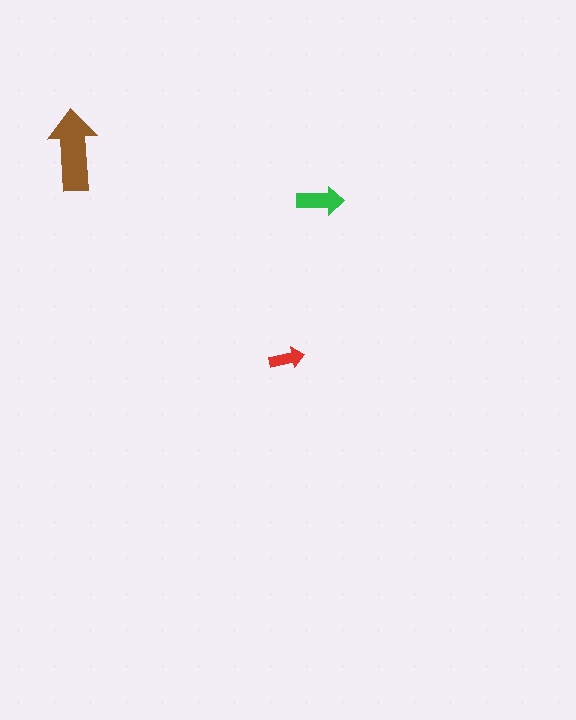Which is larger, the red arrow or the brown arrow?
The brown one.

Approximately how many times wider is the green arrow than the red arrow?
About 1.5 times wider.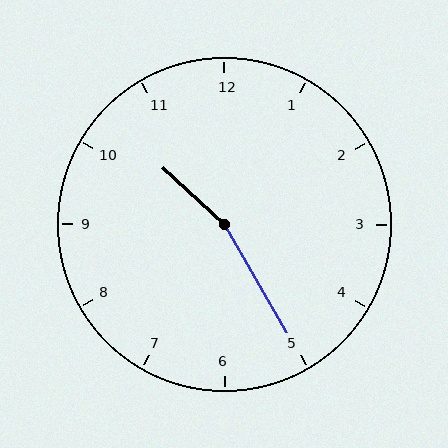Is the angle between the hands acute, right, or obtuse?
It is obtuse.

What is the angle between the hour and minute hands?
Approximately 162 degrees.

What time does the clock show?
10:25.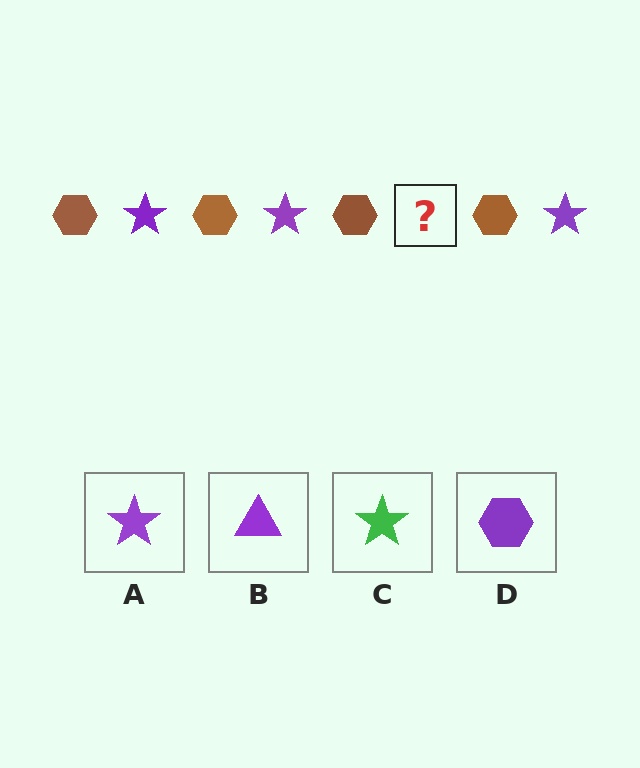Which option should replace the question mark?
Option A.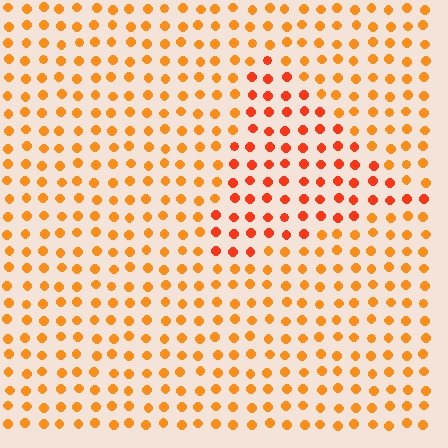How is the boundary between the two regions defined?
The boundary is defined purely by a slight shift in hue (about 24 degrees). Spacing, size, and orientation are identical on both sides.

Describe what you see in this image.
The image is filled with small orange elements in a uniform arrangement. A triangle-shaped region is visible where the elements are tinted to a slightly different hue, forming a subtle color boundary.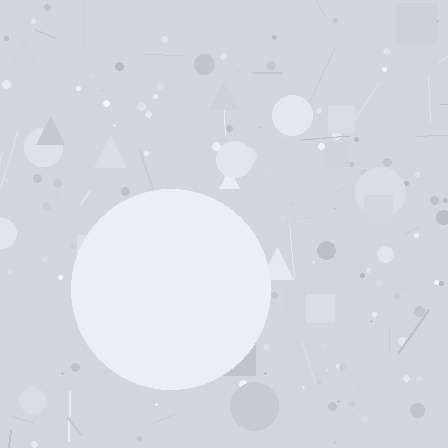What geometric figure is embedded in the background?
A circle is embedded in the background.